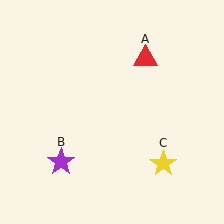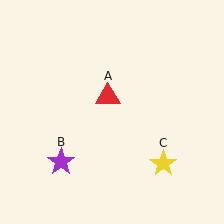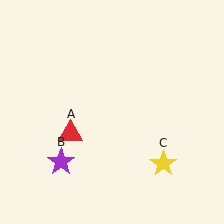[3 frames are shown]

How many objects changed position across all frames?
1 object changed position: red triangle (object A).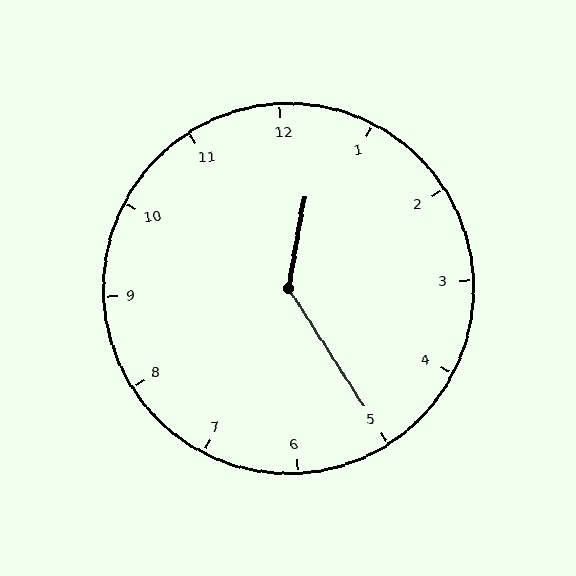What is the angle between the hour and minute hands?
Approximately 138 degrees.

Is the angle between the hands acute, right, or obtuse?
It is obtuse.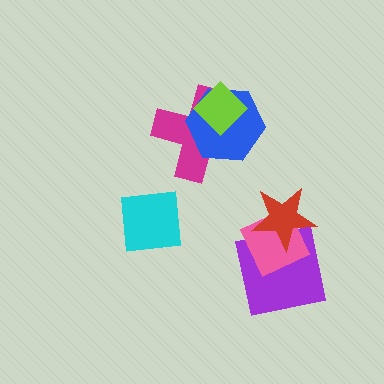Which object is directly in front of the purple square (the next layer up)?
The pink diamond is directly in front of the purple square.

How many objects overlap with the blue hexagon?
2 objects overlap with the blue hexagon.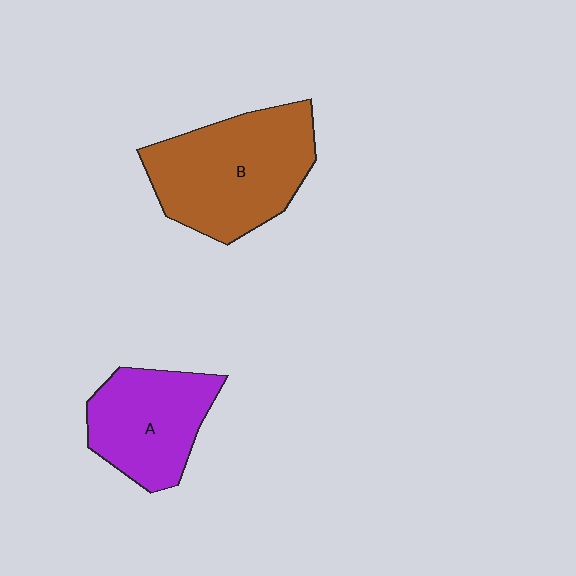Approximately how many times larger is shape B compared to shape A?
Approximately 1.4 times.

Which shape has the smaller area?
Shape A (purple).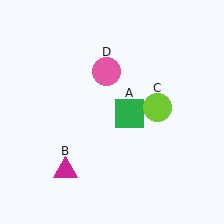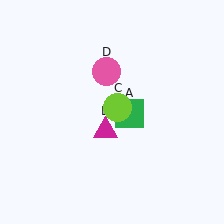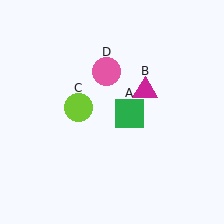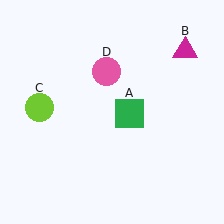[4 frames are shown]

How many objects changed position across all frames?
2 objects changed position: magenta triangle (object B), lime circle (object C).